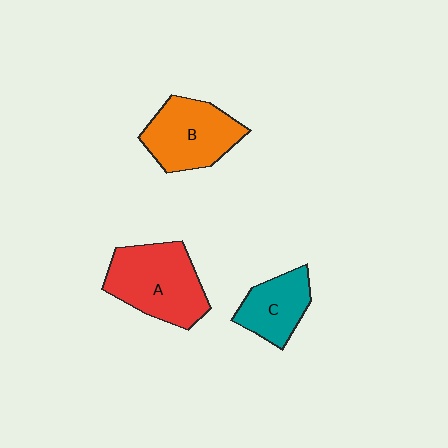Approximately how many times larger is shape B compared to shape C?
Approximately 1.4 times.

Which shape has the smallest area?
Shape C (teal).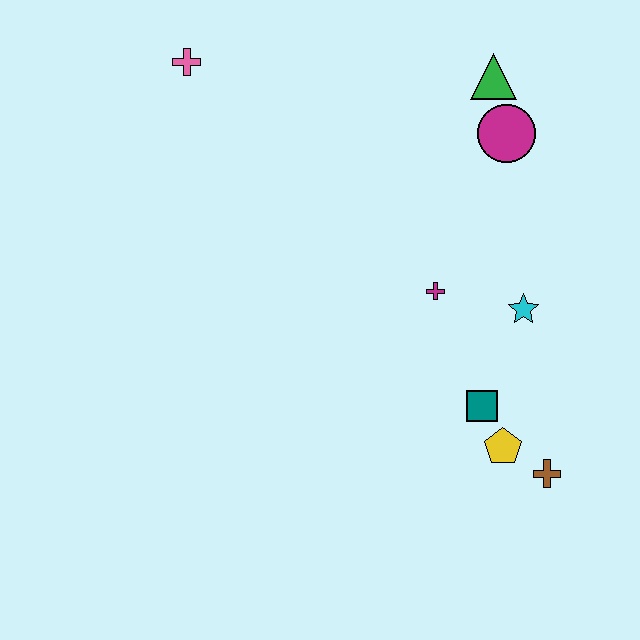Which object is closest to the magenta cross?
The cyan star is closest to the magenta cross.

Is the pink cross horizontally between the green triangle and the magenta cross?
No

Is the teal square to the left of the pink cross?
No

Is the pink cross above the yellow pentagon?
Yes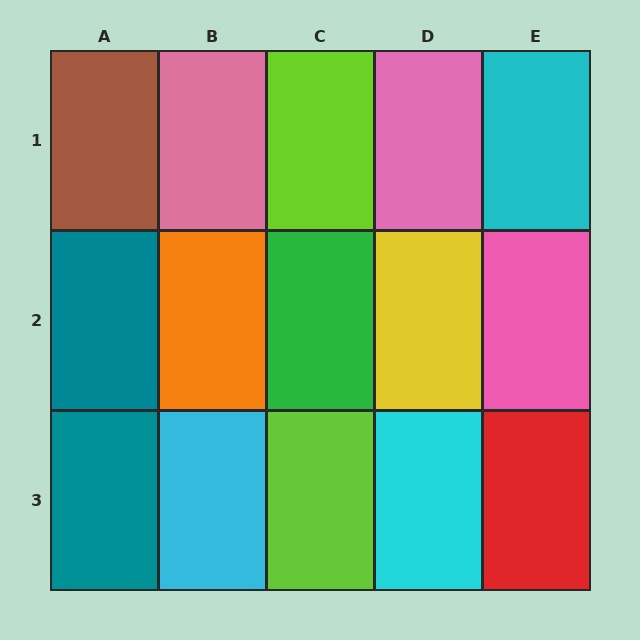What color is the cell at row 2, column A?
Teal.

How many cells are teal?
2 cells are teal.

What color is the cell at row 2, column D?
Yellow.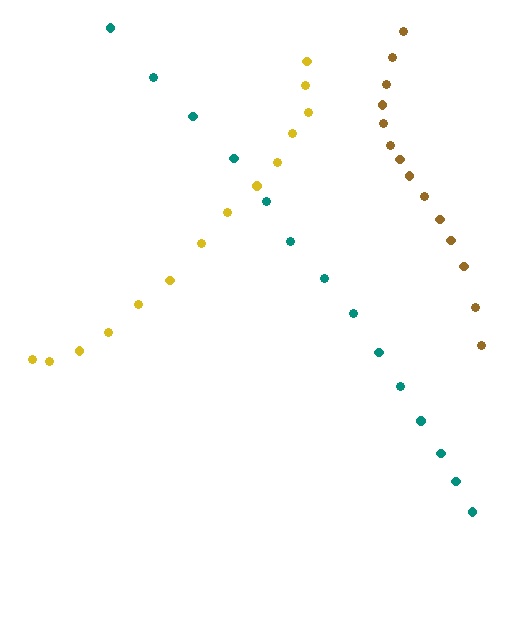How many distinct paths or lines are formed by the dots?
There are 3 distinct paths.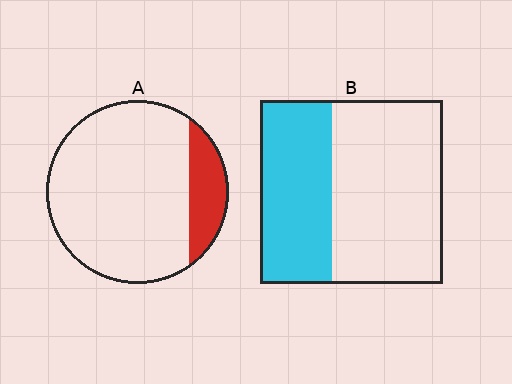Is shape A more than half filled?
No.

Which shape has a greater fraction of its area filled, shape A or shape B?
Shape B.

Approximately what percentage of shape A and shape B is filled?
A is approximately 15% and B is approximately 40%.